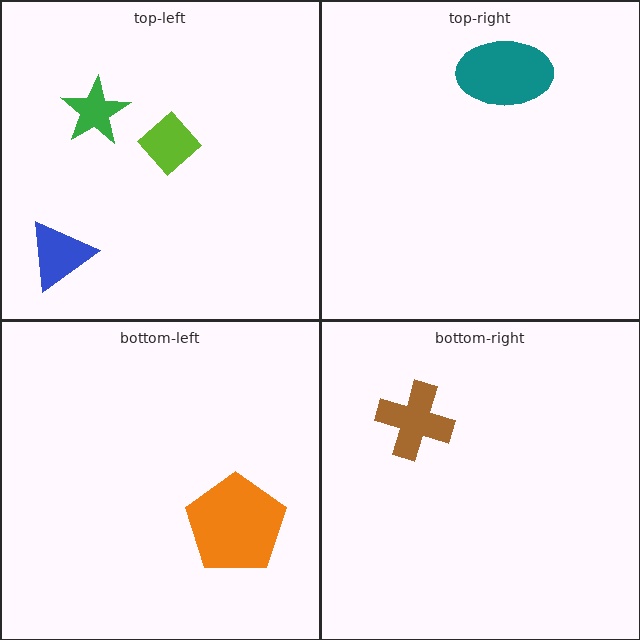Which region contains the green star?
The top-left region.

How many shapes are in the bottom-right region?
1.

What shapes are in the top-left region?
The lime diamond, the green star, the blue triangle.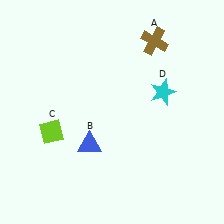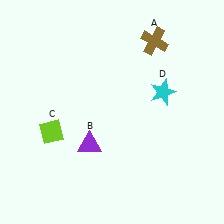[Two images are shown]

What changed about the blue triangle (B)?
In Image 1, B is blue. In Image 2, it changed to purple.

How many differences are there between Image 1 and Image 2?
There is 1 difference between the two images.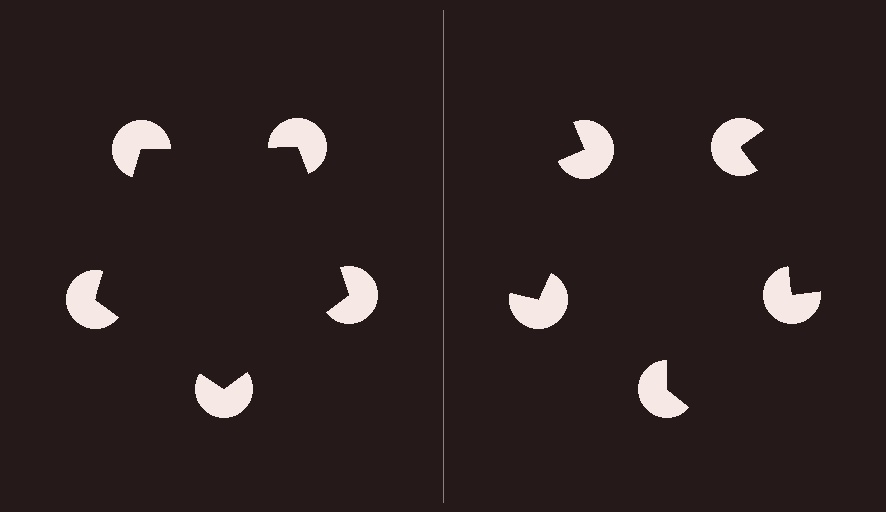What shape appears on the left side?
An illusory pentagon.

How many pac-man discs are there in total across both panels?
10 — 5 on each side.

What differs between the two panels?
The pac-man discs are positioned identically on both sides; only the wedge orientations differ. On the left they align to a pentagon; on the right they are misaligned.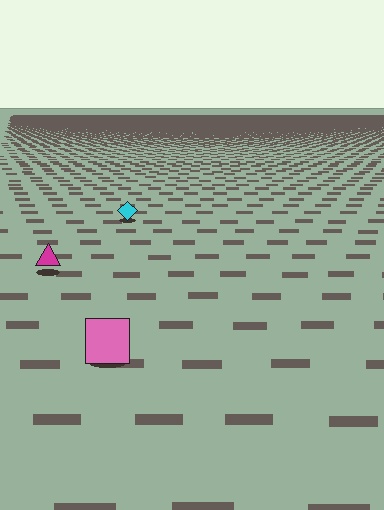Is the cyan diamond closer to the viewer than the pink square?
No. The pink square is closer — you can tell from the texture gradient: the ground texture is coarser near it.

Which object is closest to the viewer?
The pink square is closest. The texture marks near it are larger and more spread out.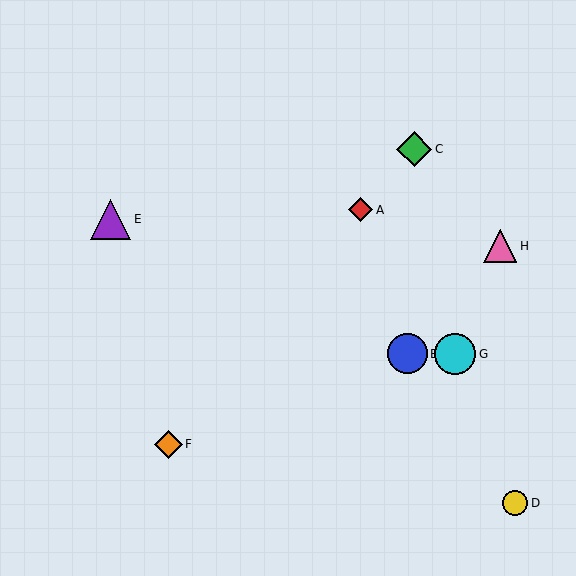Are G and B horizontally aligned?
Yes, both are at y≈354.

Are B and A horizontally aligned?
No, B is at y≈354 and A is at y≈210.